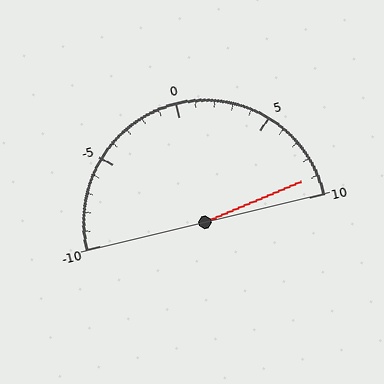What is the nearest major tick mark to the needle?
The nearest major tick mark is 10.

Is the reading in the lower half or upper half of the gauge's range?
The reading is in the upper half of the range (-10 to 10).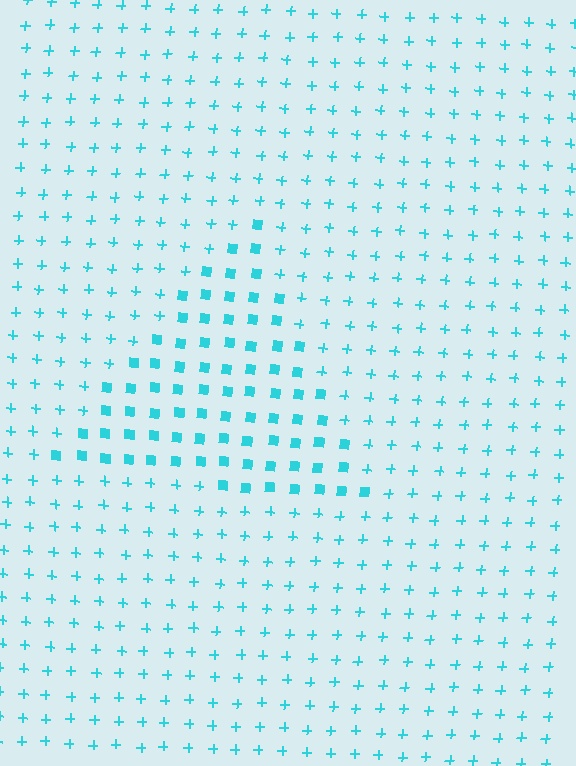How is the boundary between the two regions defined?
The boundary is defined by a change in element shape: squares inside vs. plus signs outside. All elements share the same color and spacing.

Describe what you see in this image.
The image is filled with small cyan elements arranged in a uniform grid. A triangle-shaped region contains squares, while the surrounding area contains plus signs. The boundary is defined purely by the change in element shape.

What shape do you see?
I see a triangle.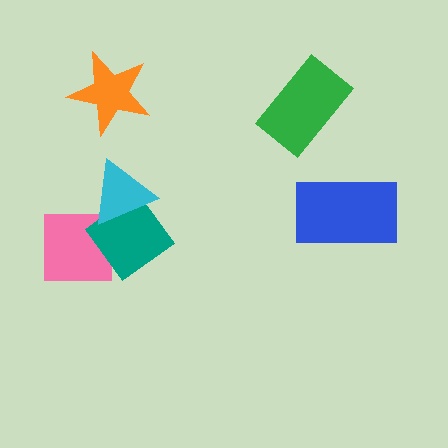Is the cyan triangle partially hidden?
No, no other shape covers it.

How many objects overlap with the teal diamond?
2 objects overlap with the teal diamond.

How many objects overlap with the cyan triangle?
1 object overlaps with the cyan triangle.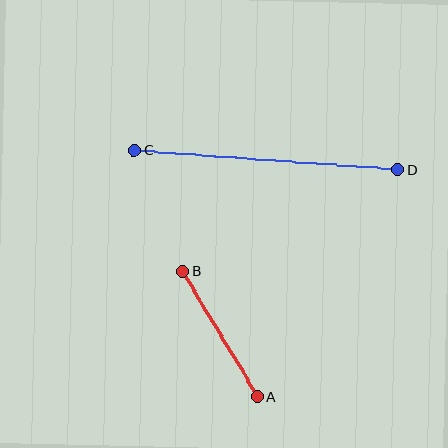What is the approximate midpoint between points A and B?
The midpoint is at approximately (220, 334) pixels.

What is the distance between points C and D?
The distance is approximately 264 pixels.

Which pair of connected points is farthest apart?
Points C and D are farthest apart.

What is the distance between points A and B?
The distance is approximately 146 pixels.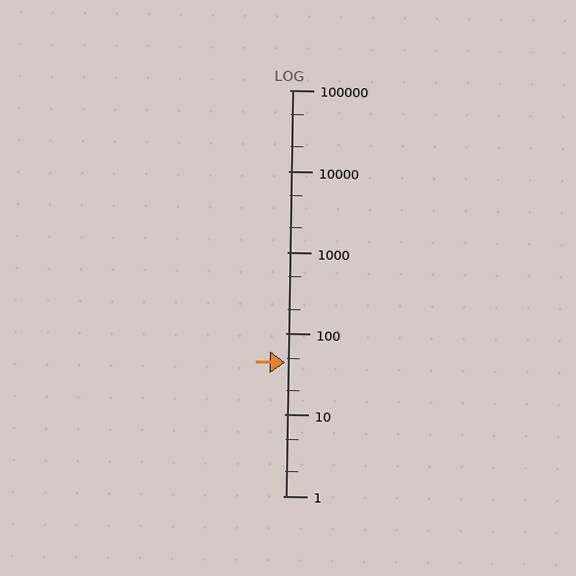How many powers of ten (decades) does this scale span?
The scale spans 5 decades, from 1 to 100000.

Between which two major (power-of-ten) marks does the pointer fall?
The pointer is between 10 and 100.